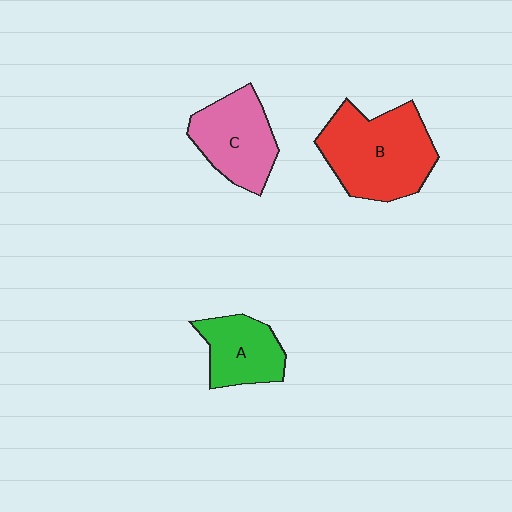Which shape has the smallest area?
Shape A (green).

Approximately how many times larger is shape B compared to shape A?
Approximately 1.8 times.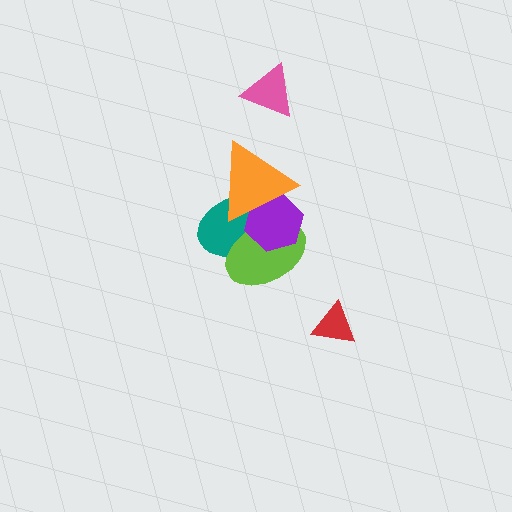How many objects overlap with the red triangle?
0 objects overlap with the red triangle.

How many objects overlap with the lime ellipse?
3 objects overlap with the lime ellipse.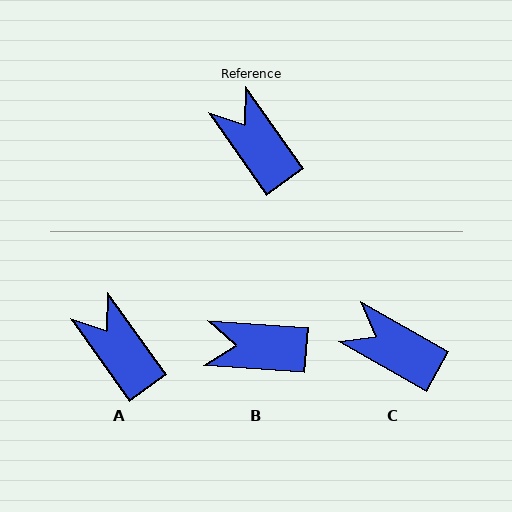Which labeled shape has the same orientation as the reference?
A.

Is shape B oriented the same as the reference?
No, it is off by about 51 degrees.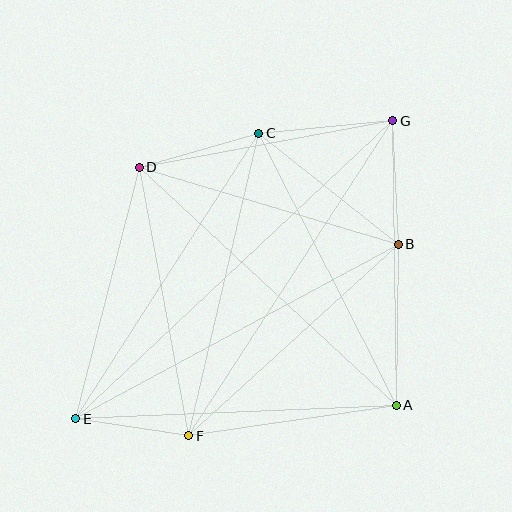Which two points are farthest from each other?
Points E and G are farthest from each other.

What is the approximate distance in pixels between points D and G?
The distance between D and G is approximately 257 pixels.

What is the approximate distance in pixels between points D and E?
The distance between D and E is approximately 259 pixels.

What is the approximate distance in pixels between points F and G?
The distance between F and G is approximately 375 pixels.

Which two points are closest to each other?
Points E and F are closest to each other.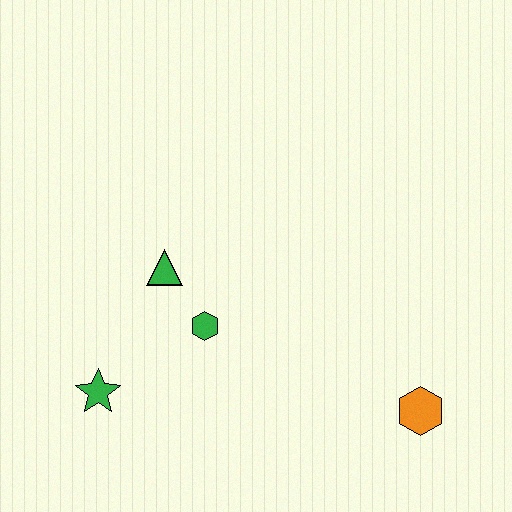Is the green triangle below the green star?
No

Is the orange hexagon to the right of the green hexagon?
Yes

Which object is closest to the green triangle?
The green hexagon is closest to the green triangle.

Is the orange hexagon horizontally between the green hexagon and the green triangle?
No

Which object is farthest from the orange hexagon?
The green star is farthest from the orange hexagon.